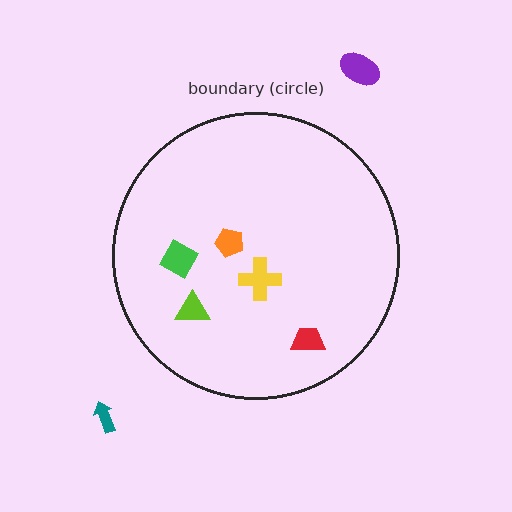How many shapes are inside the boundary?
5 inside, 2 outside.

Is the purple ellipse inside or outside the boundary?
Outside.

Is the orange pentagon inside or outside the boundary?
Inside.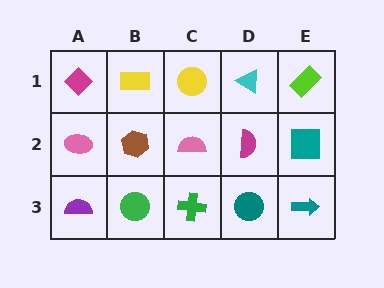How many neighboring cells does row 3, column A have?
2.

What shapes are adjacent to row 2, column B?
A yellow rectangle (row 1, column B), a green circle (row 3, column B), a pink ellipse (row 2, column A), a pink semicircle (row 2, column C).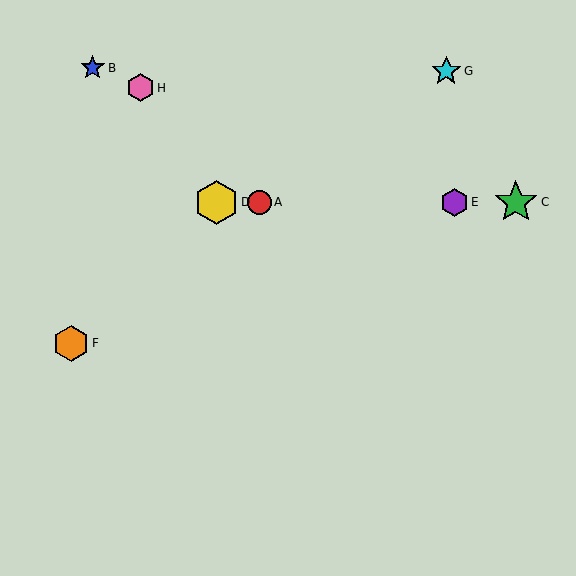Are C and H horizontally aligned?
No, C is at y≈202 and H is at y≈88.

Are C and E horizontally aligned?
Yes, both are at y≈202.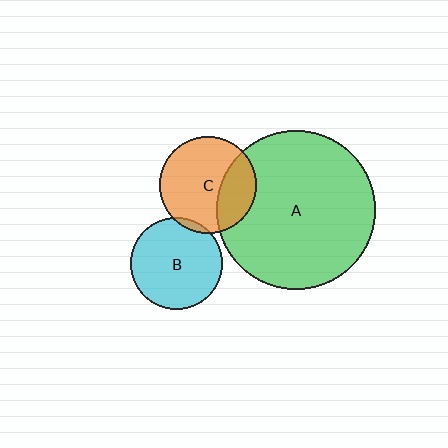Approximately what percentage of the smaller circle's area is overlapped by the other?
Approximately 30%.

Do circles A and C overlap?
Yes.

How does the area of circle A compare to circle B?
Approximately 3.0 times.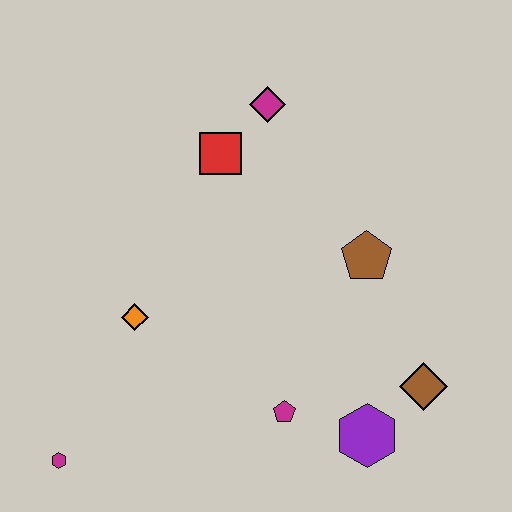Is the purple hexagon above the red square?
No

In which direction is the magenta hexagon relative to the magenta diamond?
The magenta hexagon is below the magenta diamond.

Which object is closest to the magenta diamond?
The red square is closest to the magenta diamond.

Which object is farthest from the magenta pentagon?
The magenta diamond is farthest from the magenta pentagon.